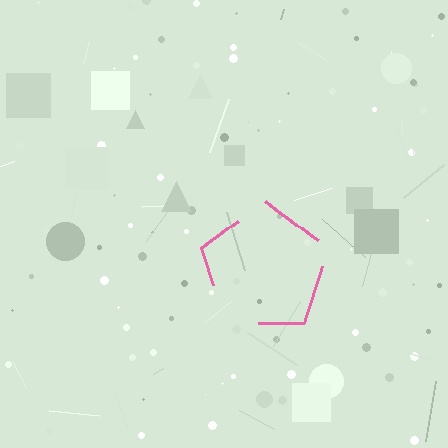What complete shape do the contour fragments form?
The contour fragments form a pentagon.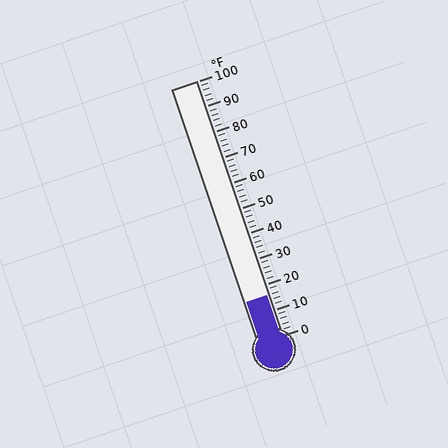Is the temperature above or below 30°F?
The temperature is below 30°F.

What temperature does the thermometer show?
The thermometer shows approximately 16°F.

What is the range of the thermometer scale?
The thermometer scale ranges from 0°F to 100°F.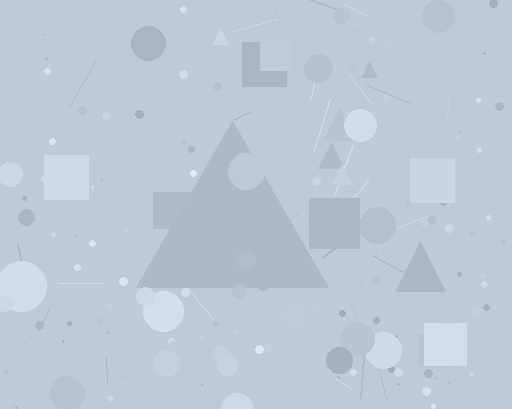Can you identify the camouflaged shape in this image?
The camouflaged shape is a triangle.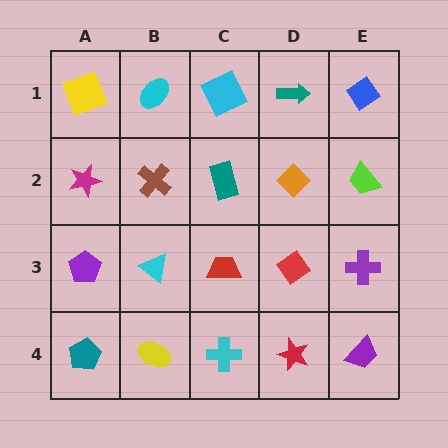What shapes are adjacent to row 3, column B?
A brown cross (row 2, column B), a yellow ellipse (row 4, column B), a purple pentagon (row 3, column A), a red trapezoid (row 3, column C).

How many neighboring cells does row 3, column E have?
3.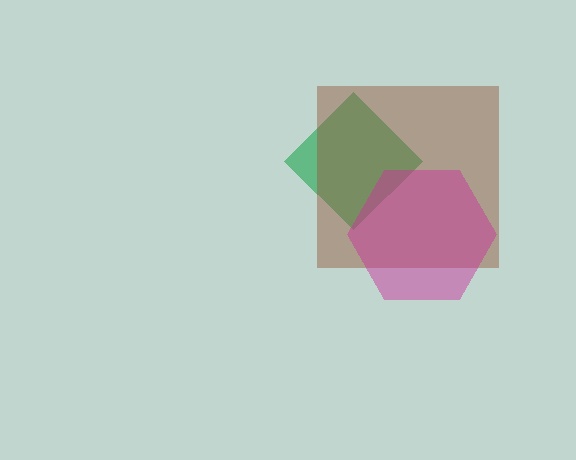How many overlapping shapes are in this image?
There are 3 overlapping shapes in the image.